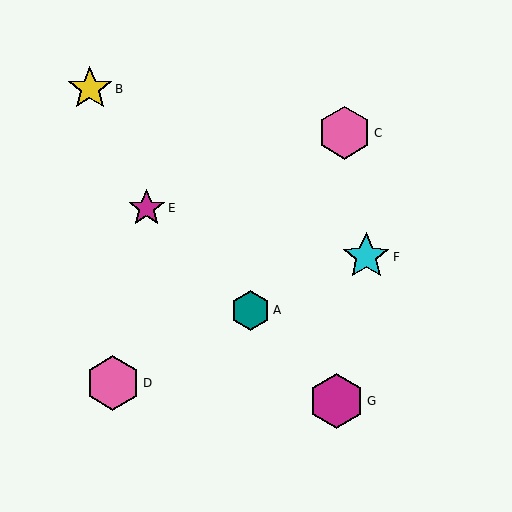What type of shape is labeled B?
Shape B is a yellow star.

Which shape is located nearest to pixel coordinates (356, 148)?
The pink hexagon (labeled C) at (344, 133) is nearest to that location.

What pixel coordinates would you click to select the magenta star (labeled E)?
Click at (147, 208) to select the magenta star E.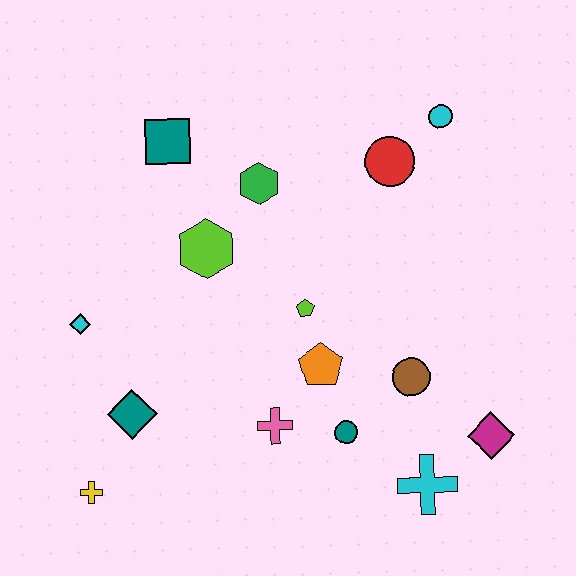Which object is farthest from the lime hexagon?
The magenta diamond is farthest from the lime hexagon.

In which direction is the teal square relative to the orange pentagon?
The teal square is above the orange pentagon.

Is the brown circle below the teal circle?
No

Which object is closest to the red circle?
The cyan circle is closest to the red circle.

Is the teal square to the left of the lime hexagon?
Yes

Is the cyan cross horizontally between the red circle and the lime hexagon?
No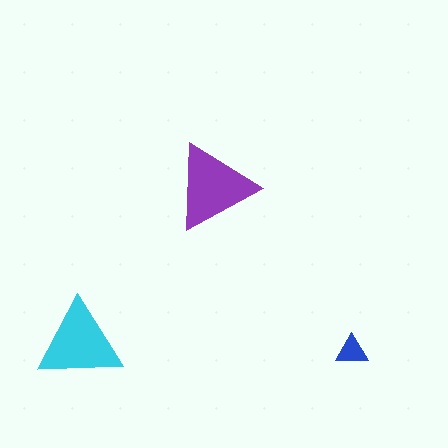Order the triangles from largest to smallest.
the purple one, the cyan one, the blue one.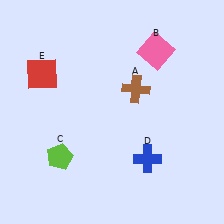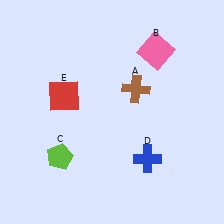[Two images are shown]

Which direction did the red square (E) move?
The red square (E) moved down.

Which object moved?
The red square (E) moved down.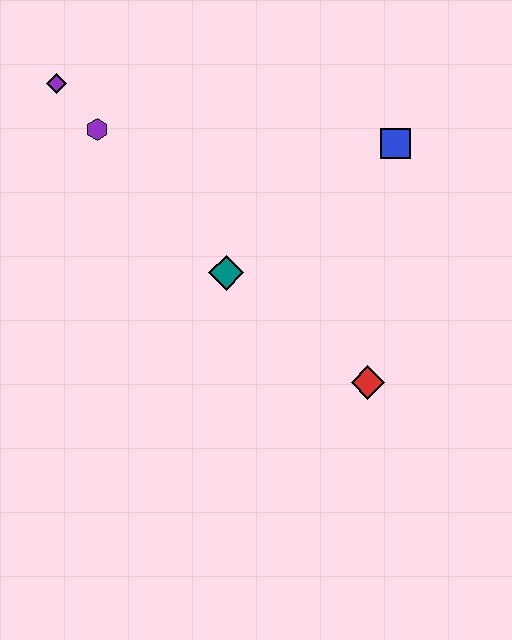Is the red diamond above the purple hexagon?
No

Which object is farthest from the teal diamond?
The purple diamond is farthest from the teal diamond.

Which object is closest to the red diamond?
The teal diamond is closest to the red diamond.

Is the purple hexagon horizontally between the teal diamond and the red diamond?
No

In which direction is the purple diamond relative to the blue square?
The purple diamond is to the left of the blue square.